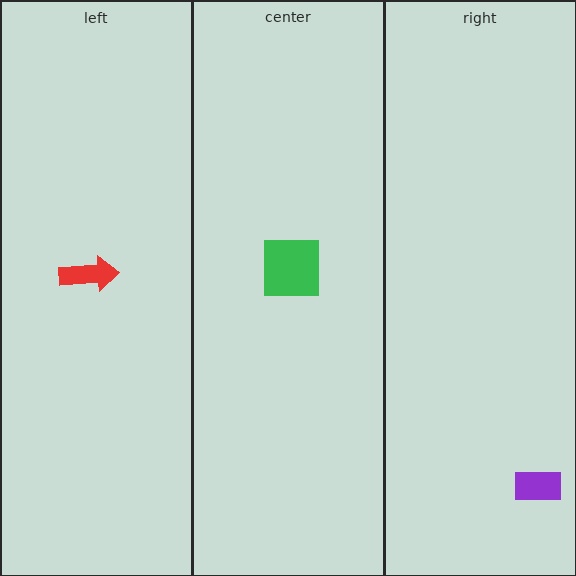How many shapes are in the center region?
1.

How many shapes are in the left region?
1.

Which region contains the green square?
The center region.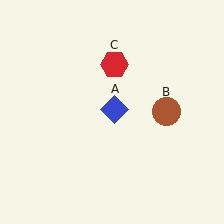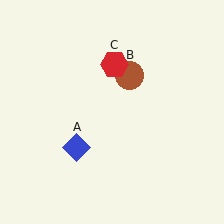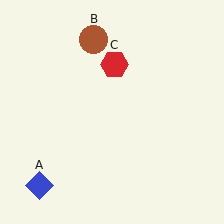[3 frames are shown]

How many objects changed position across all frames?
2 objects changed position: blue diamond (object A), brown circle (object B).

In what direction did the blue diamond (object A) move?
The blue diamond (object A) moved down and to the left.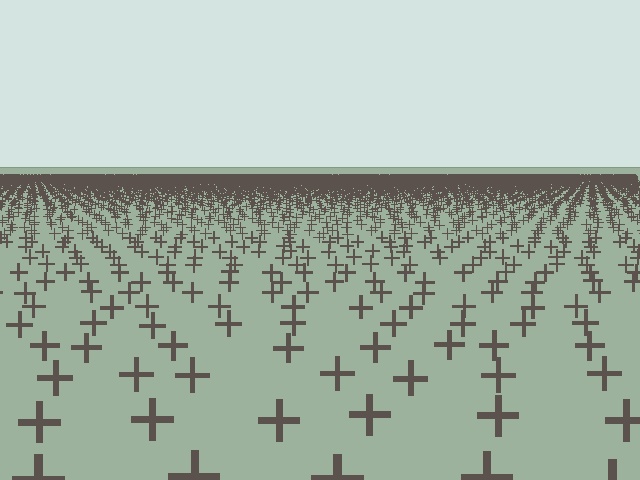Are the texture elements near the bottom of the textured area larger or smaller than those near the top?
Larger. Near the bottom, elements are closer to the viewer and appear at a bigger on-screen size.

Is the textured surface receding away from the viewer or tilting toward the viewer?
The surface is receding away from the viewer. Texture elements get smaller and denser toward the top.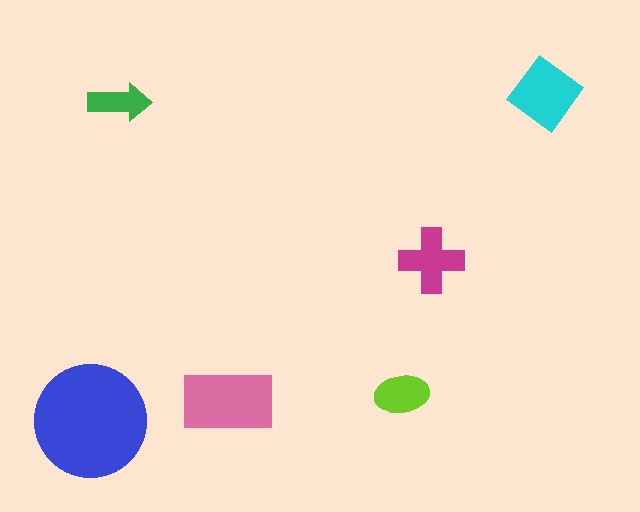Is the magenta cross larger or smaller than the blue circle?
Smaller.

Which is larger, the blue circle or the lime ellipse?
The blue circle.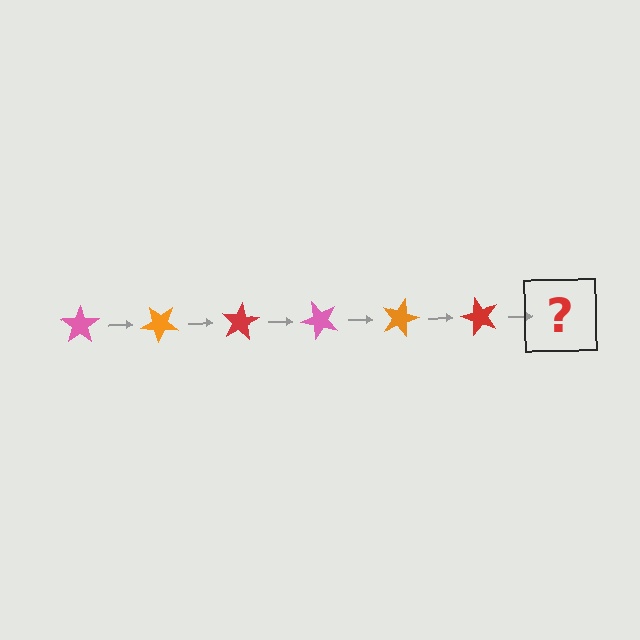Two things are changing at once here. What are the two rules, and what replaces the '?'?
The two rules are that it rotates 40 degrees each step and the color cycles through pink, orange, and red. The '?' should be a pink star, rotated 240 degrees from the start.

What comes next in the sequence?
The next element should be a pink star, rotated 240 degrees from the start.